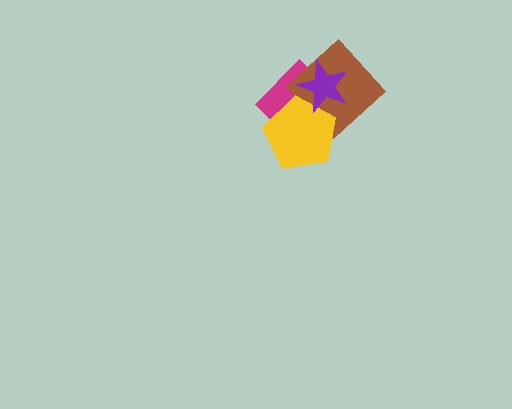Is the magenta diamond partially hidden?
Yes, it is partially covered by another shape.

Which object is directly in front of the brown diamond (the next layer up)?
The yellow pentagon is directly in front of the brown diamond.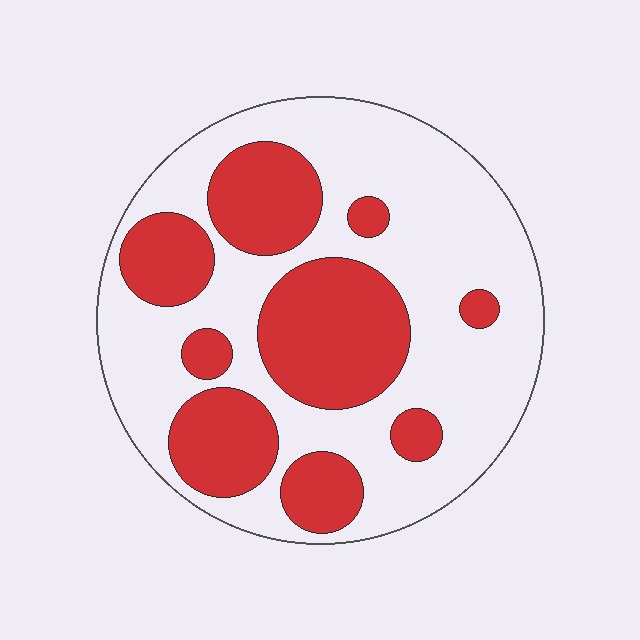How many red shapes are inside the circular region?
9.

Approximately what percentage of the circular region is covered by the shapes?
Approximately 35%.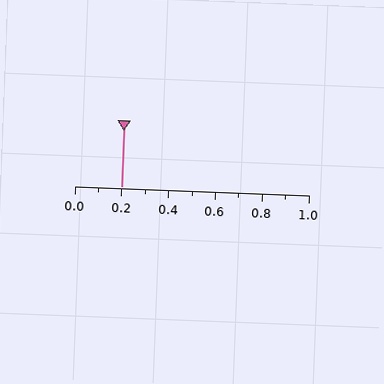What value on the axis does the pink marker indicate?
The marker indicates approximately 0.2.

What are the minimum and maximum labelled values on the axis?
The axis runs from 0.0 to 1.0.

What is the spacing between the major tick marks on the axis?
The major ticks are spaced 0.2 apart.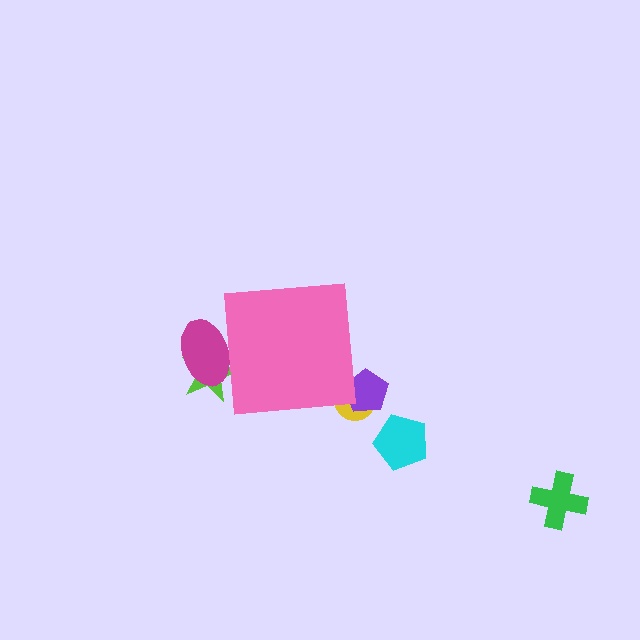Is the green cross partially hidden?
No, the green cross is fully visible.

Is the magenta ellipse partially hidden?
Yes, the magenta ellipse is partially hidden behind the pink square.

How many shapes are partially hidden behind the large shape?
4 shapes are partially hidden.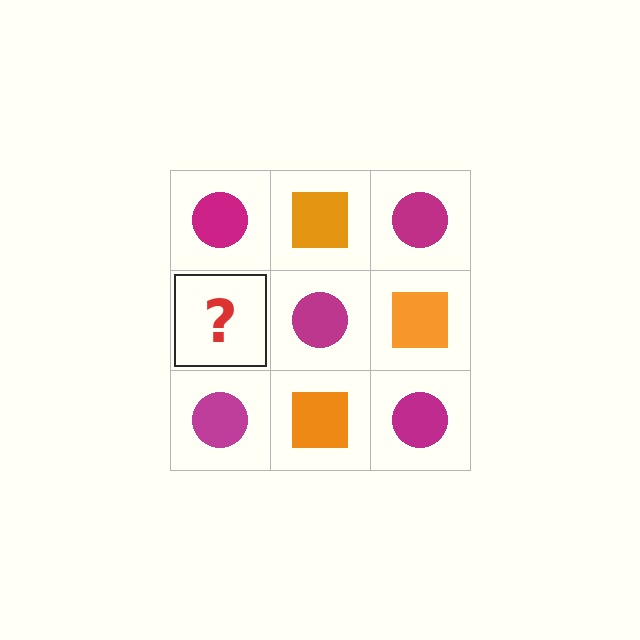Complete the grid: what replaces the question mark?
The question mark should be replaced with an orange square.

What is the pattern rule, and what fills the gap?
The rule is that it alternates magenta circle and orange square in a checkerboard pattern. The gap should be filled with an orange square.